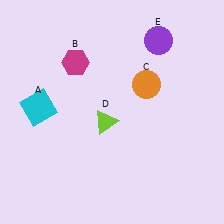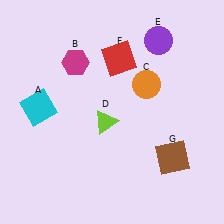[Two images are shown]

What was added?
A red square (F), a brown square (G) were added in Image 2.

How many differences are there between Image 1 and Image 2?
There are 2 differences between the two images.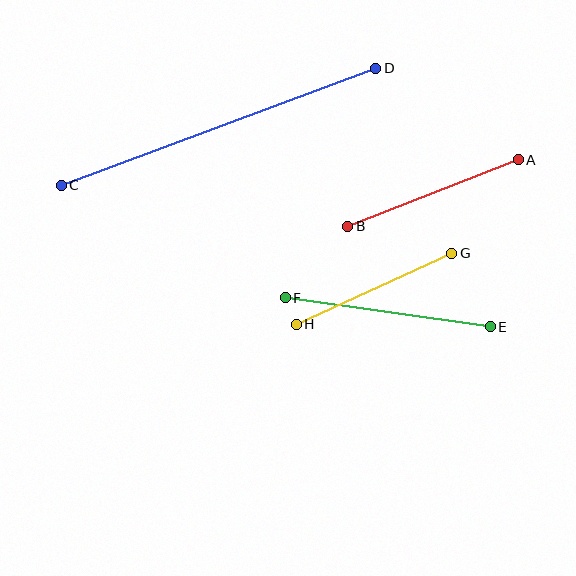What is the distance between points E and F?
The distance is approximately 207 pixels.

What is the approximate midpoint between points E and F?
The midpoint is at approximately (388, 312) pixels.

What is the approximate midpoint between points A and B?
The midpoint is at approximately (433, 193) pixels.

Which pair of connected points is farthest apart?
Points C and D are farthest apart.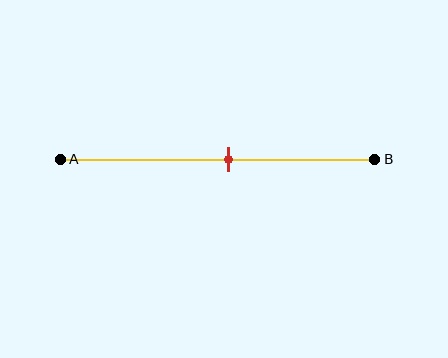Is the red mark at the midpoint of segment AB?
No, the mark is at about 55% from A, not at the 50% midpoint.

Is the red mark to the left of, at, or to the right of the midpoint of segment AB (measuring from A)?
The red mark is to the right of the midpoint of segment AB.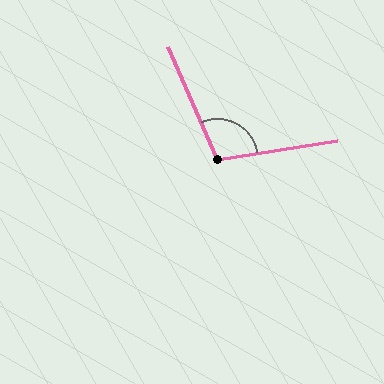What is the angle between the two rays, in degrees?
Approximately 105 degrees.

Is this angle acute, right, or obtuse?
It is obtuse.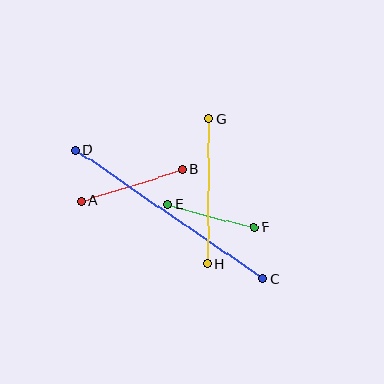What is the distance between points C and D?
The distance is approximately 227 pixels.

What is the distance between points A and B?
The distance is approximately 105 pixels.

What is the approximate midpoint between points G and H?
The midpoint is at approximately (208, 191) pixels.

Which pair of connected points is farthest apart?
Points C and D are farthest apart.